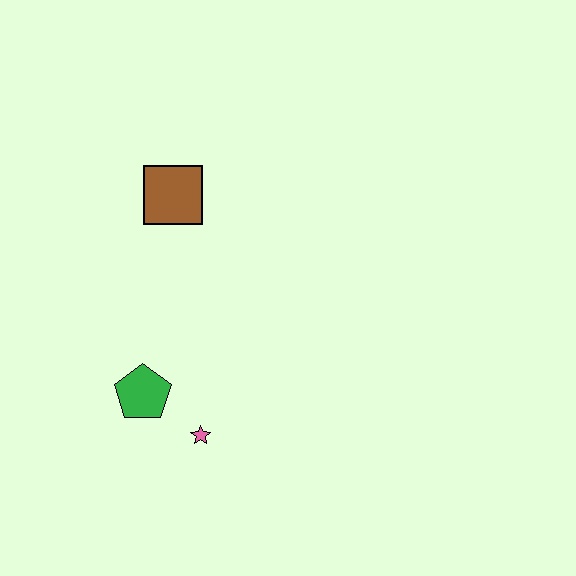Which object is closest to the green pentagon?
The pink star is closest to the green pentagon.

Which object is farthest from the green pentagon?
The brown square is farthest from the green pentagon.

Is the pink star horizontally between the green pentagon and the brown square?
No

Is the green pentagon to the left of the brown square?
Yes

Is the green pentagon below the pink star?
No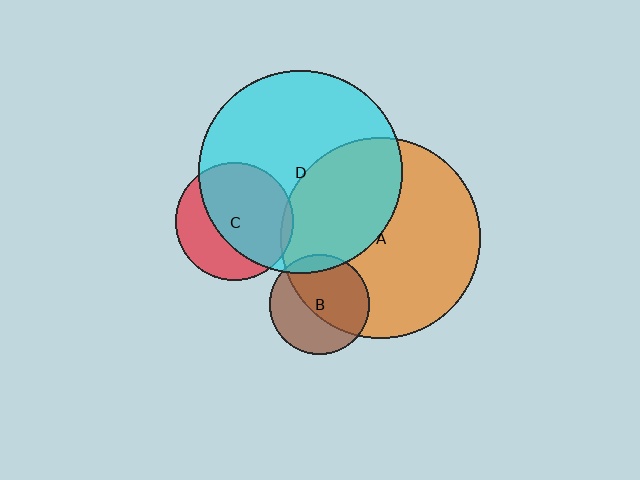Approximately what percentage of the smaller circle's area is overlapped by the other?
Approximately 40%.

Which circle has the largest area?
Circle D (cyan).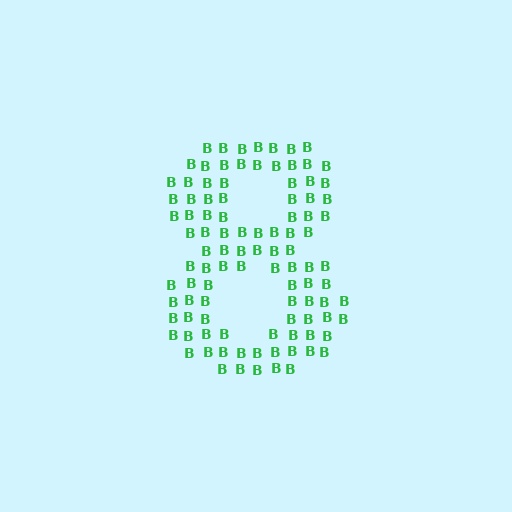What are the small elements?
The small elements are letter B's.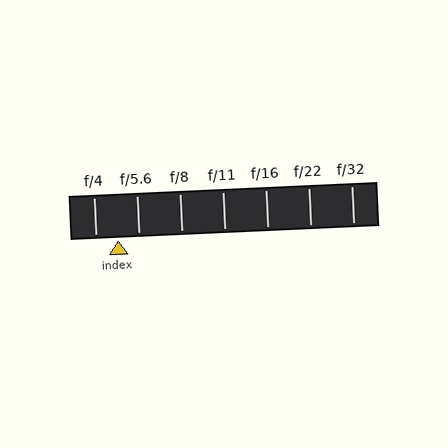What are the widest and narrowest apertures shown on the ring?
The widest aperture shown is f/4 and the narrowest is f/32.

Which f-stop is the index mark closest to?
The index mark is closest to f/5.6.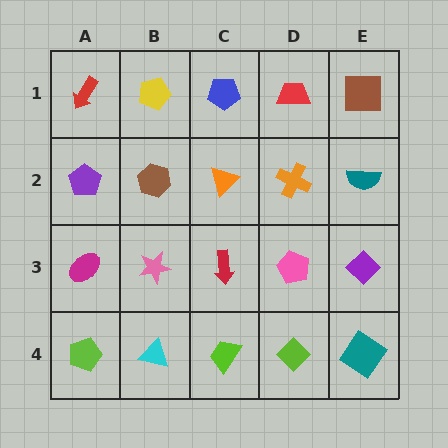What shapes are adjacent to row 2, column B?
A yellow pentagon (row 1, column B), a pink star (row 3, column B), a purple pentagon (row 2, column A), an orange triangle (row 2, column C).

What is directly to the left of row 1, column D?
A blue pentagon.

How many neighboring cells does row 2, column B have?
4.